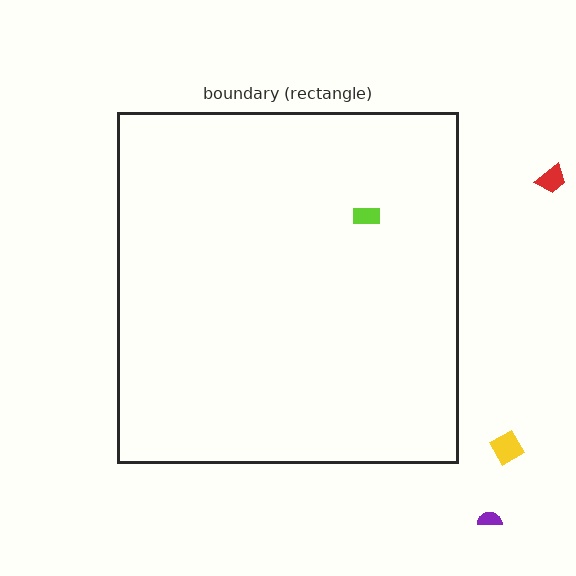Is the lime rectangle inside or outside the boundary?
Inside.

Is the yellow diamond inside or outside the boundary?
Outside.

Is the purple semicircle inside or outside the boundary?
Outside.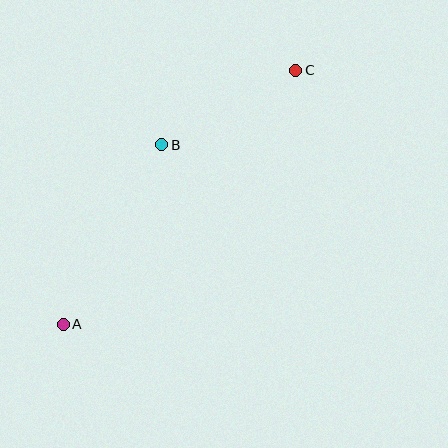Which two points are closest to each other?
Points B and C are closest to each other.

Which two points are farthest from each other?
Points A and C are farthest from each other.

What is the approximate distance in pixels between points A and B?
The distance between A and B is approximately 205 pixels.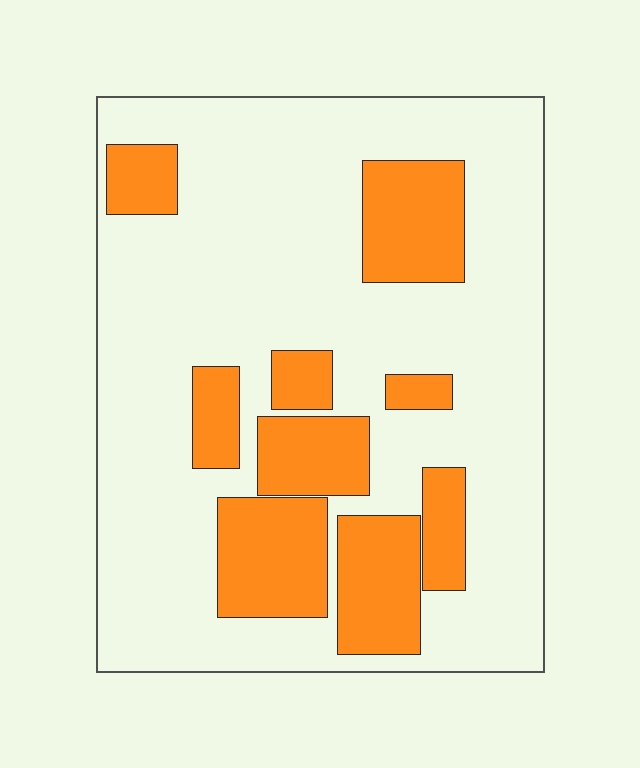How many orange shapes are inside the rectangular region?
9.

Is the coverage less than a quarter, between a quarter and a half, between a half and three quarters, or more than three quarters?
Between a quarter and a half.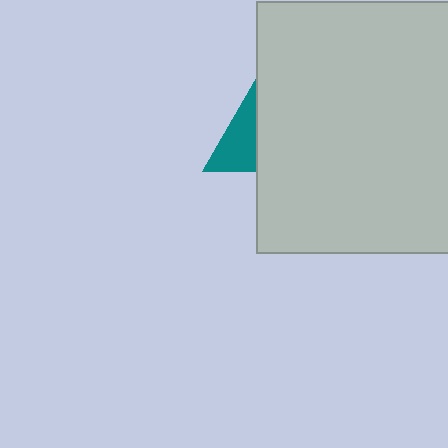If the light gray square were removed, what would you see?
You would see the complete teal triangle.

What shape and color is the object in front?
The object in front is a light gray square.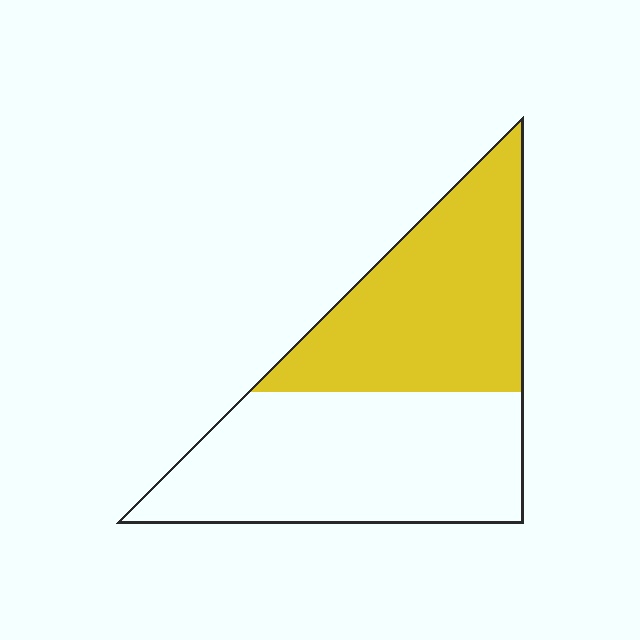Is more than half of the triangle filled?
No.